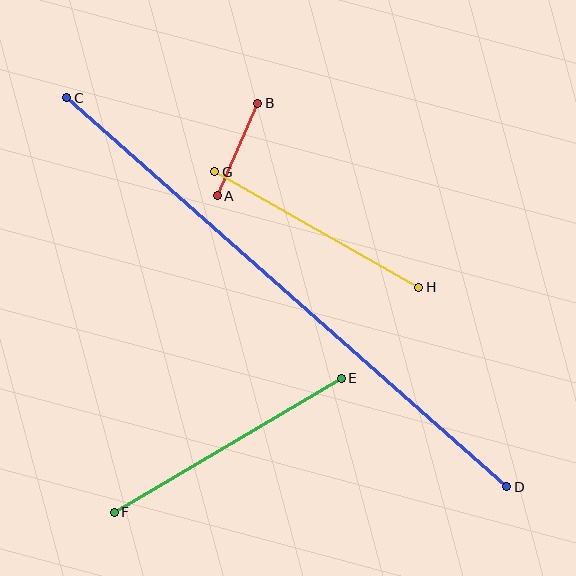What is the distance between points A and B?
The distance is approximately 101 pixels.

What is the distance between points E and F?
The distance is approximately 263 pixels.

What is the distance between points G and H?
The distance is approximately 234 pixels.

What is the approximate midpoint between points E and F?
The midpoint is at approximately (228, 445) pixels.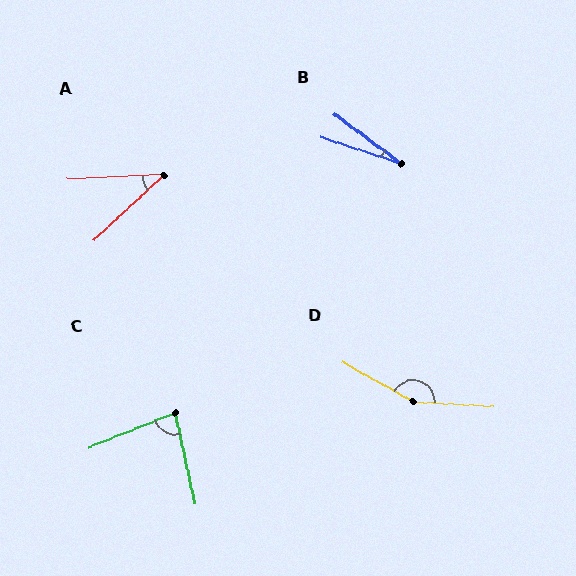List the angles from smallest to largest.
B (19°), A (41°), C (81°), D (155°).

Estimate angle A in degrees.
Approximately 41 degrees.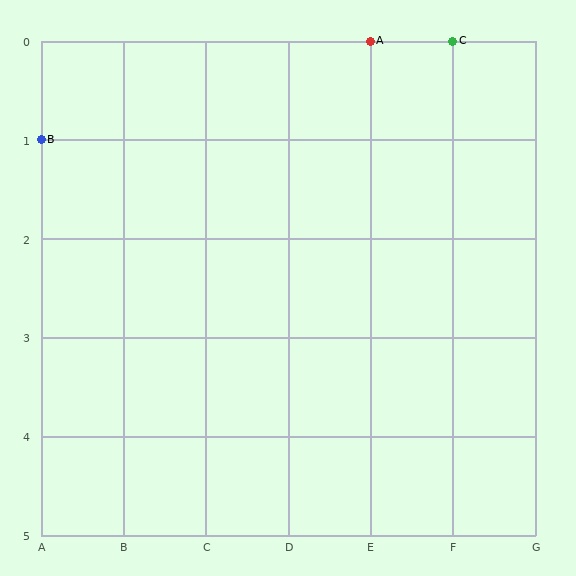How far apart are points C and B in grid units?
Points C and B are 5 columns and 1 row apart (about 5.1 grid units diagonally).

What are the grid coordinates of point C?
Point C is at grid coordinates (F, 0).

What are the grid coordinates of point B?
Point B is at grid coordinates (A, 1).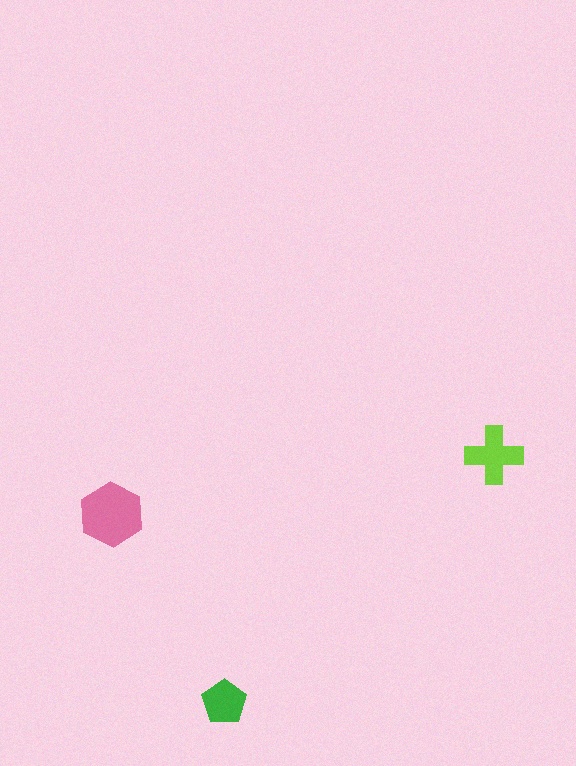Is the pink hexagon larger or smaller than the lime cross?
Larger.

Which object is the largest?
The pink hexagon.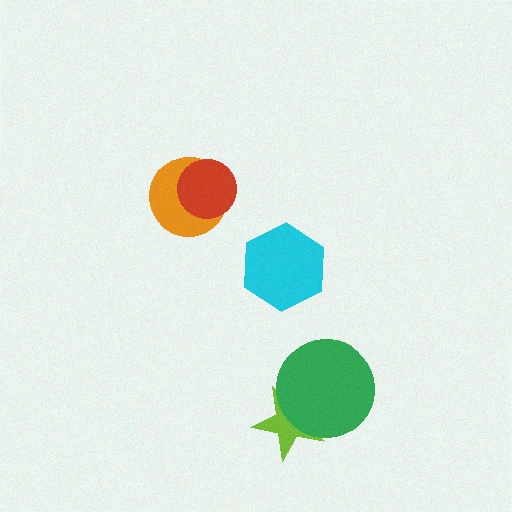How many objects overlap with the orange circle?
1 object overlaps with the orange circle.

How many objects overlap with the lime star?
1 object overlaps with the lime star.